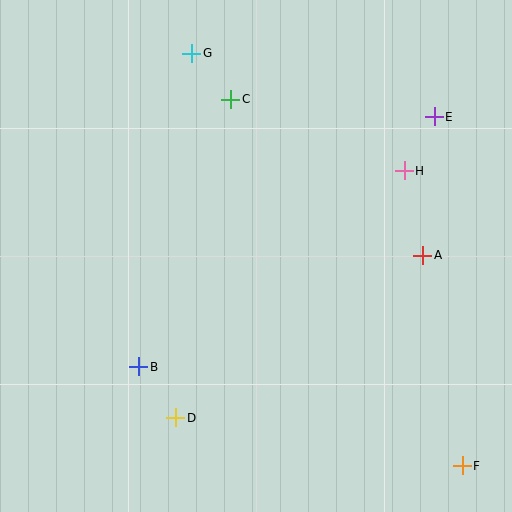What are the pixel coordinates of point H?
Point H is at (404, 171).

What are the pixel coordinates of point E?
Point E is at (434, 117).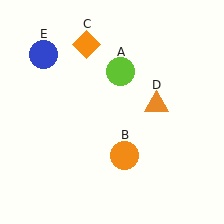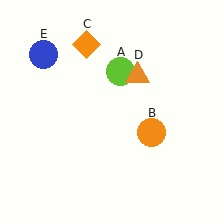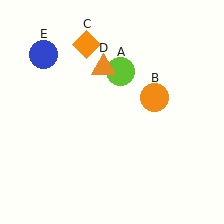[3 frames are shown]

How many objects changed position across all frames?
2 objects changed position: orange circle (object B), orange triangle (object D).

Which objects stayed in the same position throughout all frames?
Lime circle (object A) and orange diamond (object C) and blue circle (object E) remained stationary.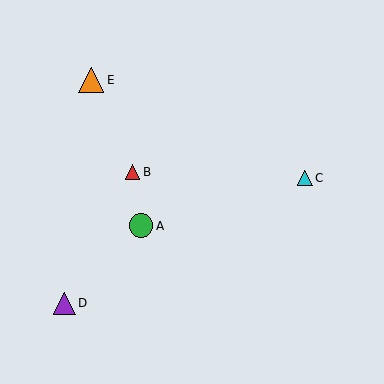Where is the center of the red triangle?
The center of the red triangle is at (133, 172).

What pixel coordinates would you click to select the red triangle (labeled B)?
Click at (133, 172) to select the red triangle B.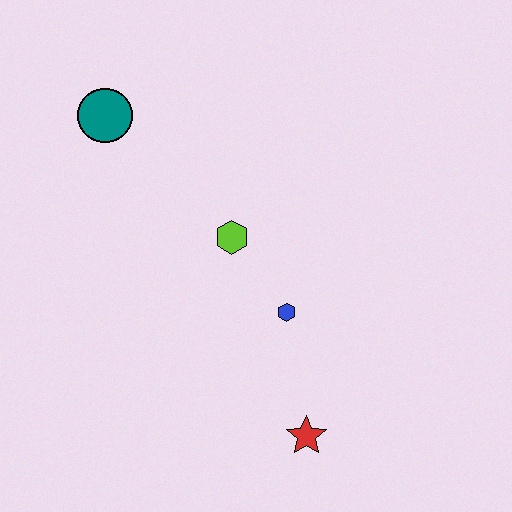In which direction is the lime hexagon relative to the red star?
The lime hexagon is above the red star.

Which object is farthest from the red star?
The teal circle is farthest from the red star.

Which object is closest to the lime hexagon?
The blue hexagon is closest to the lime hexagon.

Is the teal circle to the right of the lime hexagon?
No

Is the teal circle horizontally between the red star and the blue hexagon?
No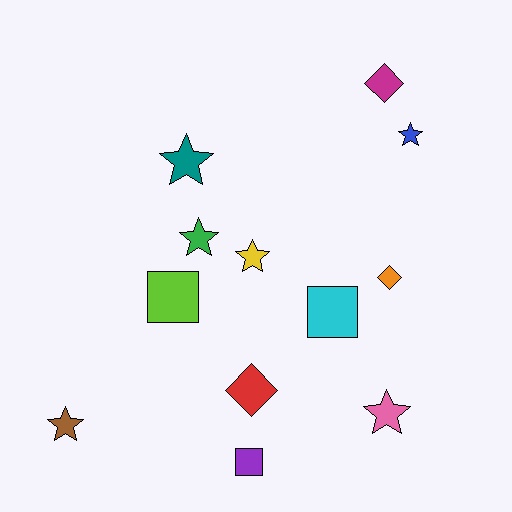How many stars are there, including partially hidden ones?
There are 6 stars.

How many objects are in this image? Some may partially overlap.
There are 12 objects.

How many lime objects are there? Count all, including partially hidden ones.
There is 1 lime object.